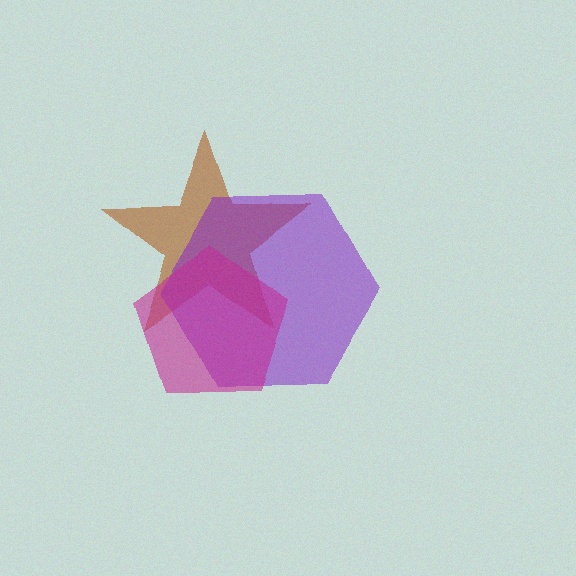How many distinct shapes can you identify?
There are 3 distinct shapes: a brown star, a purple hexagon, a magenta pentagon.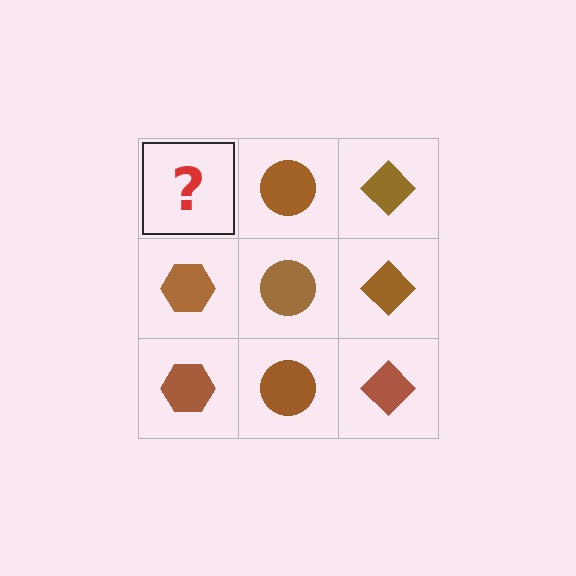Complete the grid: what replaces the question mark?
The question mark should be replaced with a brown hexagon.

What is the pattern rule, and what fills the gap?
The rule is that each column has a consistent shape. The gap should be filled with a brown hexagon.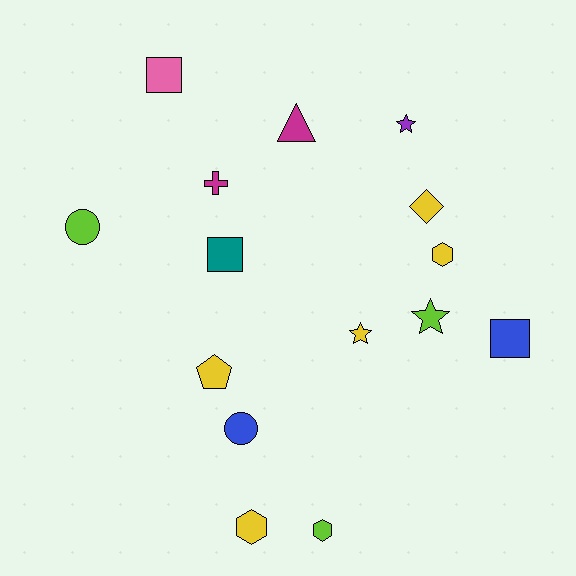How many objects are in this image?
There are 15 objects.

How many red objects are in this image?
There are no red objects.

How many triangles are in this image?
There is 1 triangle.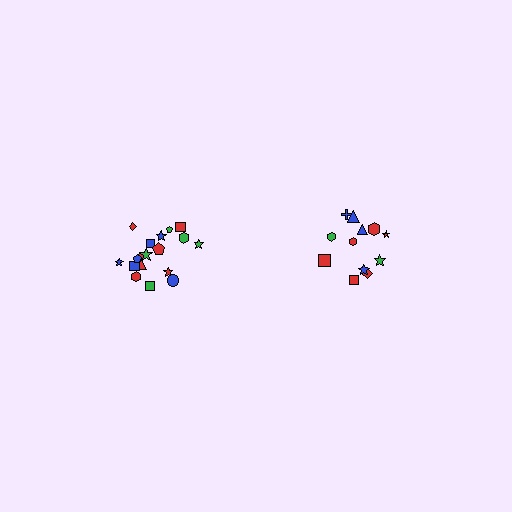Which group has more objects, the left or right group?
The left group.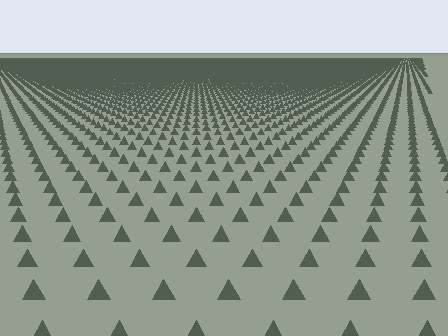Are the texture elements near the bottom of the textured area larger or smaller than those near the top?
Larger. Near the bottom, elements are closer to the viewer and appear at a bigger on-screen size.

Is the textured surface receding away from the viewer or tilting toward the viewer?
The surface is receding away from the viewer. Texture elements get smaller and denser toward the top.